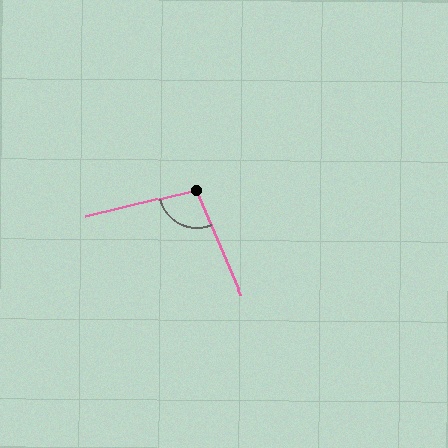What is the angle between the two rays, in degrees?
Approximately 99 degrees.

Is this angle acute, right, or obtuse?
It is obtuse.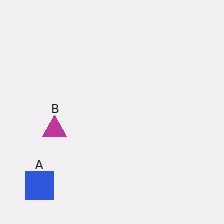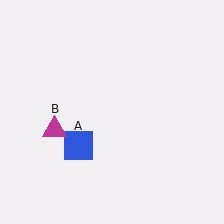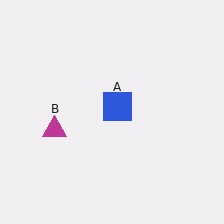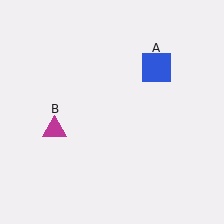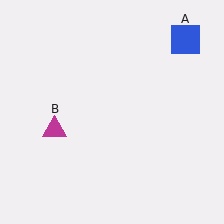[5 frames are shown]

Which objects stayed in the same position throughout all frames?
Magenta triangle (object B) remained stationary.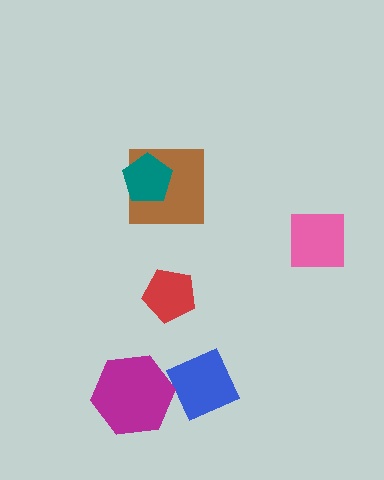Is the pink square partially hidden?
No, no other shape covers it.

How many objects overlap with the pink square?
0 objects overlap with the pink square.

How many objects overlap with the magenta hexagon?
1 object overlaps with the magenta hexagon.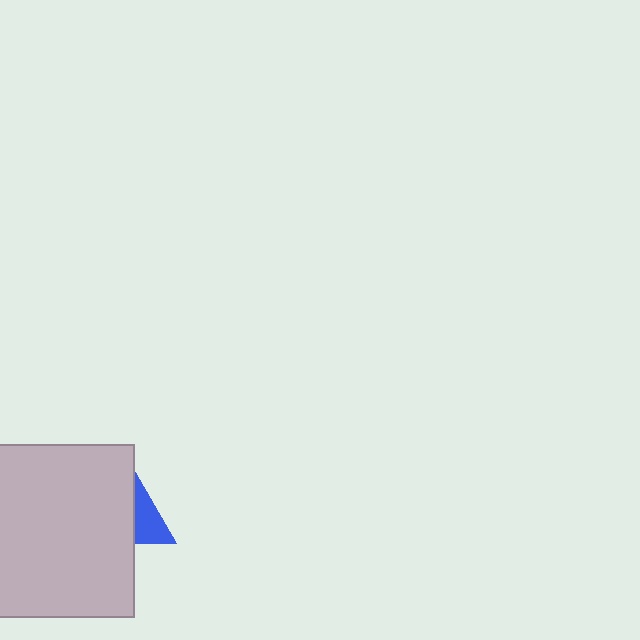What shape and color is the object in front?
The object in front is a light gray square.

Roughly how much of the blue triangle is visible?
A small part of it is visible (roughly 37%).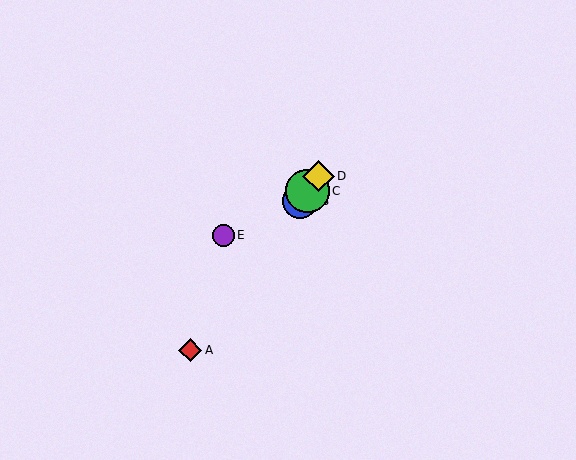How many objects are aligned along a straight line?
4 objects (A, B, C, D) are aligned along a straight line.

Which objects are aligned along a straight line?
Objects A, B, C, D are aligned along a straight line.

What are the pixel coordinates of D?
Object D is at (319, 176).